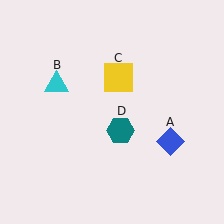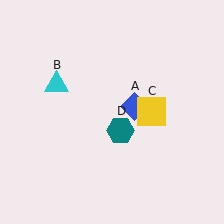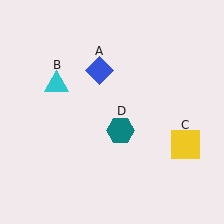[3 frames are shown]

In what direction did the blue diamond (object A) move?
The blue diamond (object A) moved up and to the left.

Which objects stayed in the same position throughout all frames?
Cyan triangle (object B) and teal hexagon (object D) remained stationary.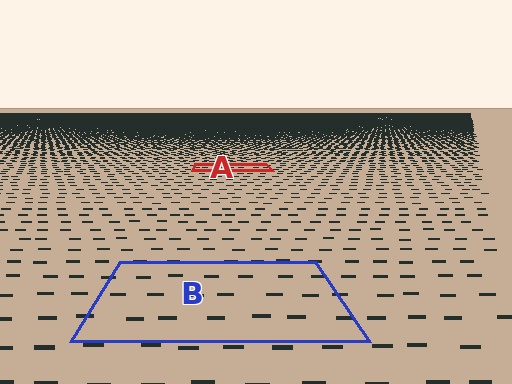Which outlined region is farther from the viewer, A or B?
Region A is farther from the viewer — the texture elements inside it appear smaller and more densely packed.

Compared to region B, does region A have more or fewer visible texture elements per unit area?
Region A has more texture elements per unit area — they are packed more densely because it is farther away.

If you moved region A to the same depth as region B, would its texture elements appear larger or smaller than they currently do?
They would appear larger. At a closer depth, the same texture elements are projected at a bigger on-screen size.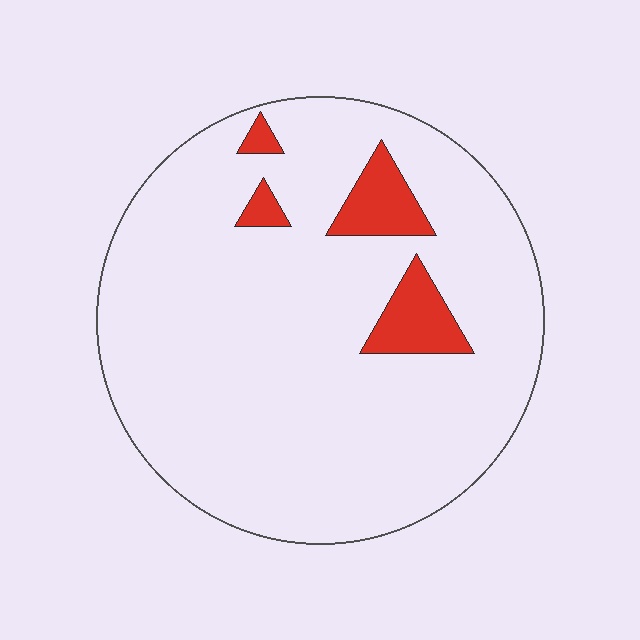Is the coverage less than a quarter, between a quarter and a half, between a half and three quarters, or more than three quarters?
Less than a quarter.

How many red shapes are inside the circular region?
4.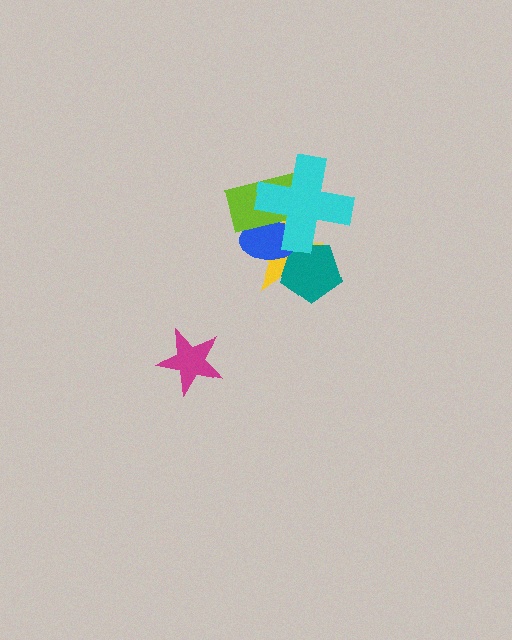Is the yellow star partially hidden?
Yes, it is partially covered by another shape.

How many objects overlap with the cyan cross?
4 objects overlap with the cyan cross.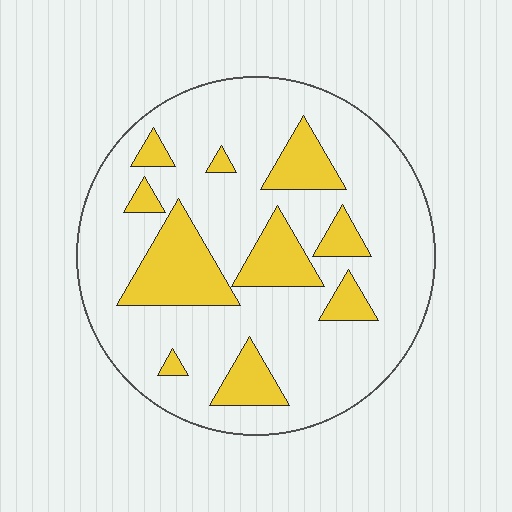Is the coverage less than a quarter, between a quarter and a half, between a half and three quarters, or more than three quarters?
Less than a quarter.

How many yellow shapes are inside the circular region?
10.